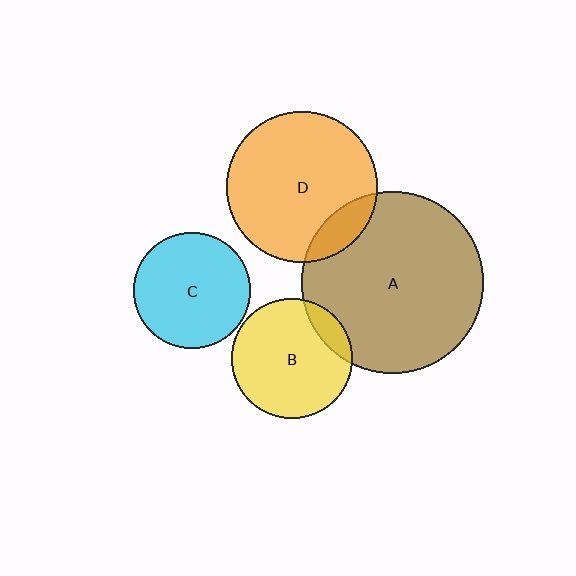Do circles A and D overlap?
Yes.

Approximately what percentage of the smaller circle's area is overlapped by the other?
Approximately 15%.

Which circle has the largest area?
Circle A (brown).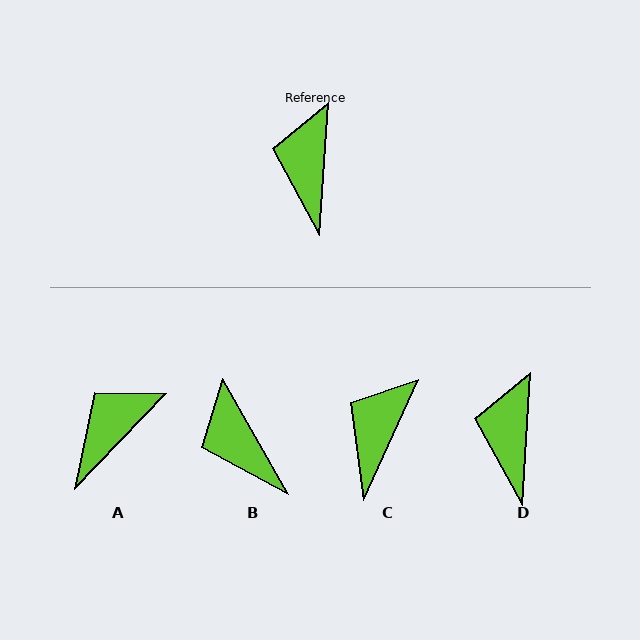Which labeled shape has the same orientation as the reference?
D.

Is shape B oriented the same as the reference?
No, it is off by about 33 degrees.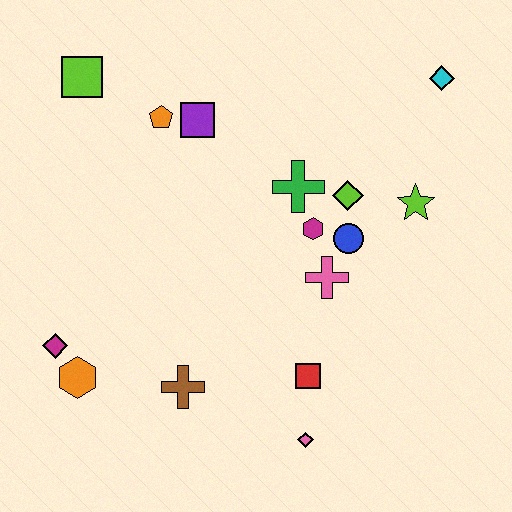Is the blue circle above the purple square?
No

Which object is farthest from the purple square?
The pink diamond is farthest from the purple square.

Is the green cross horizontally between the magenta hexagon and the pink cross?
No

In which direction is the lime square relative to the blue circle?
The lime square is to the left of the blue circle.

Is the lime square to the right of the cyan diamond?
No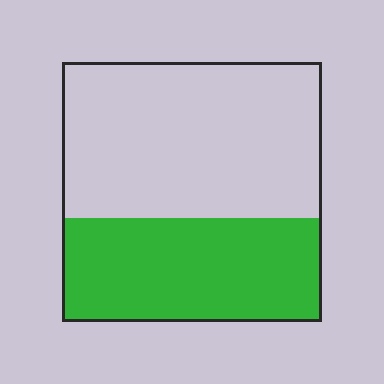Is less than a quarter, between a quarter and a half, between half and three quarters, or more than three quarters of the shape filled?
Between a quarter and a half.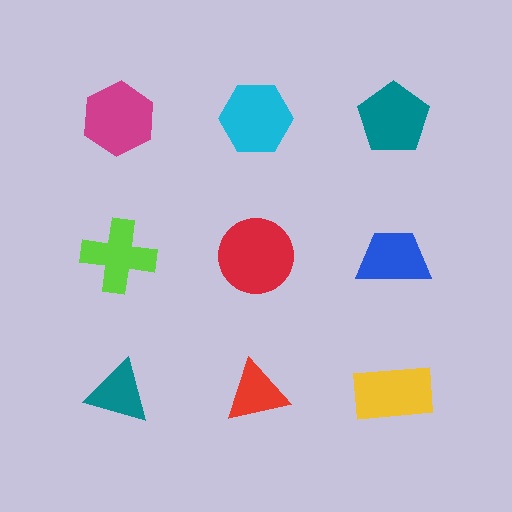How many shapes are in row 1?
3 shapes.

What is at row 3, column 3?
A yellow rectangle.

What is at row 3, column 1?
A teal triangle.